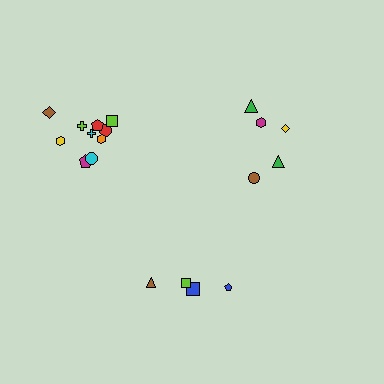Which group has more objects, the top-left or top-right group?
The top-left group.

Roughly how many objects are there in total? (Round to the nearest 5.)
Roughly 20 objects in total.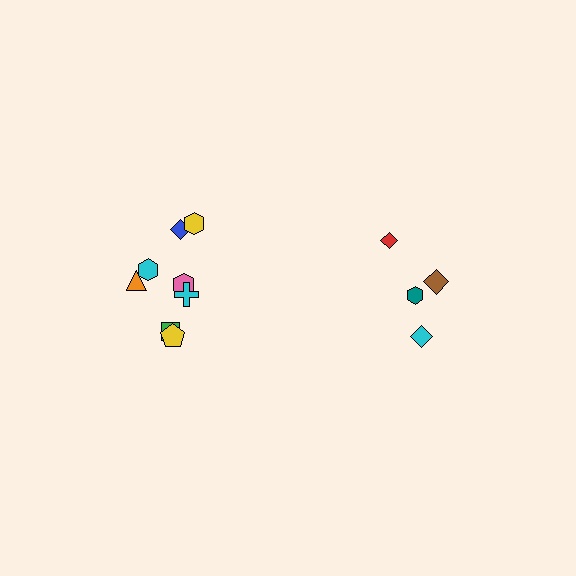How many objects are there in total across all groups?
There are 12 objects.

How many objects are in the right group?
There are 4 objects.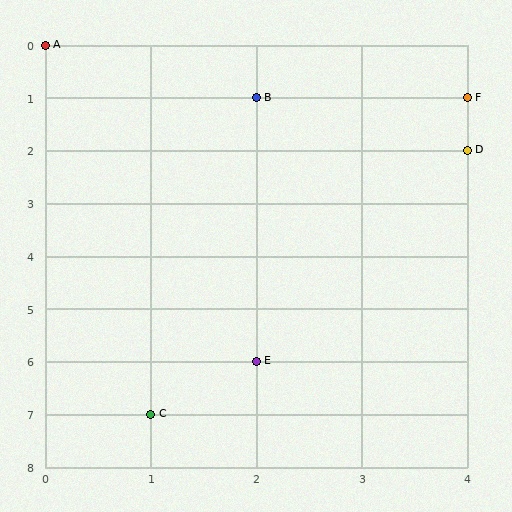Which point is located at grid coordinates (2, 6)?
Point E is at (2, 6).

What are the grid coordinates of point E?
Point E is at grid coordinates (2, 6).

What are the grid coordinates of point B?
Point B is at grid coordinates (2, 1).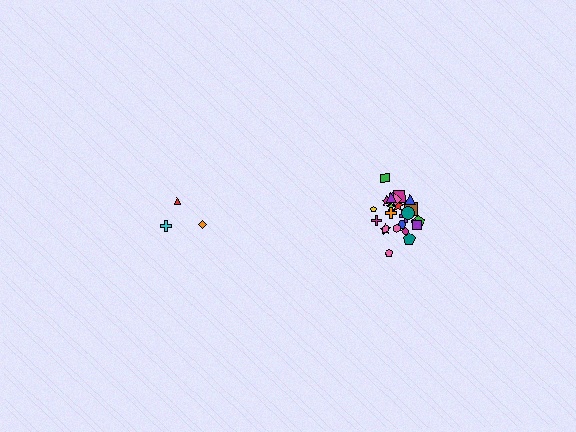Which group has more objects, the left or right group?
The right group.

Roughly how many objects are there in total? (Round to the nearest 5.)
Roughly 30 objects in total.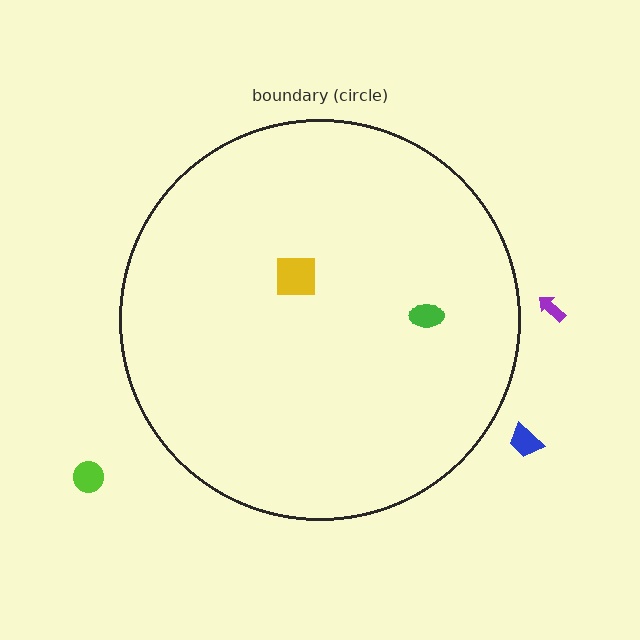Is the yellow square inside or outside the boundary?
Inside.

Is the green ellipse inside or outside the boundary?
Inside.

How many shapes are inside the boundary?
2 inside, 3 outside.